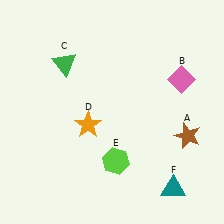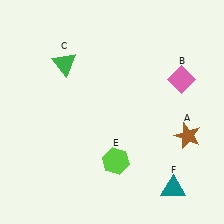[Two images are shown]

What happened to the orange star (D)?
The orange star (D) was removed in Image 2. It was in the bottom-left area of Image 1.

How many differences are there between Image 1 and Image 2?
There is 1 difference between the two images.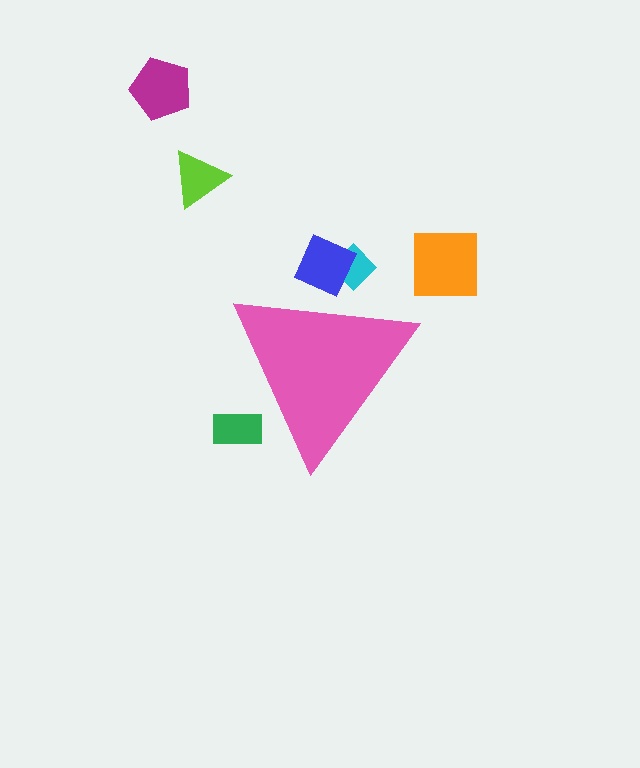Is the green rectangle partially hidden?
Yes, the green rectangle is partially hidden behind the pink triangle.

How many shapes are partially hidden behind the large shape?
3 shapes are partially hidden.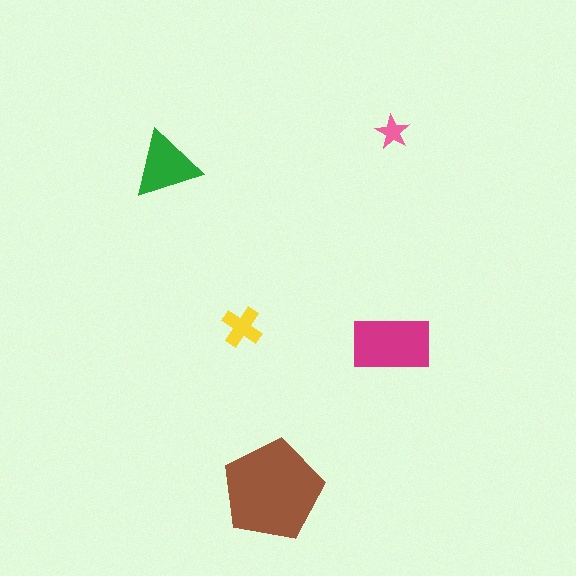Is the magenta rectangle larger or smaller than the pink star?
Larger.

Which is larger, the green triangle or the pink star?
The green triangle.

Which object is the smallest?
The pink star.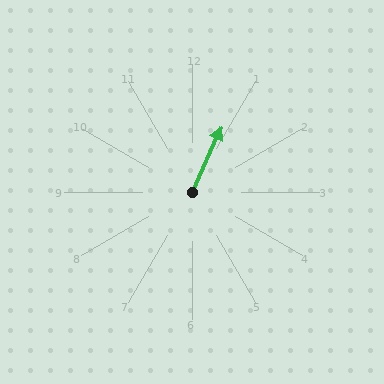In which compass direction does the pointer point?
Northeast.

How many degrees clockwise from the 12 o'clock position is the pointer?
Approximately 24 degrees.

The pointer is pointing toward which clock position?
Roughly 1 o'clock.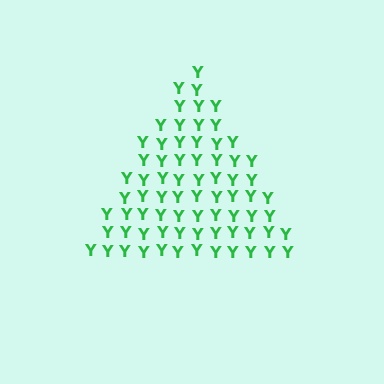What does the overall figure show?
The overall figure shows a triangle.